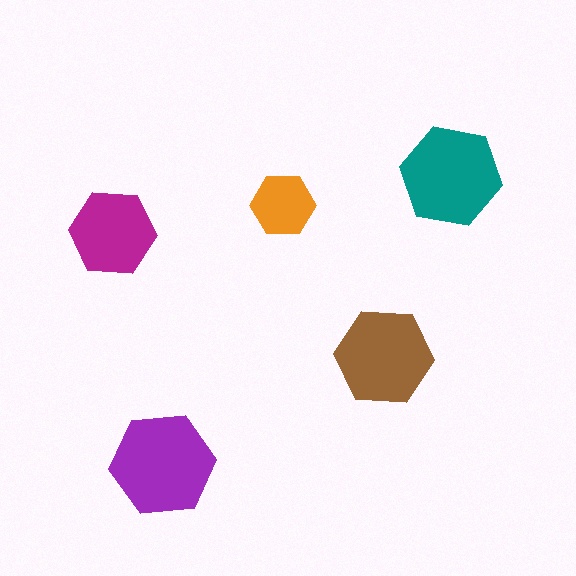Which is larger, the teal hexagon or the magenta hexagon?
The teal one.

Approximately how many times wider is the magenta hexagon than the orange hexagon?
About 1.5 times wider.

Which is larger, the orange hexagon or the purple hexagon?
The purple one.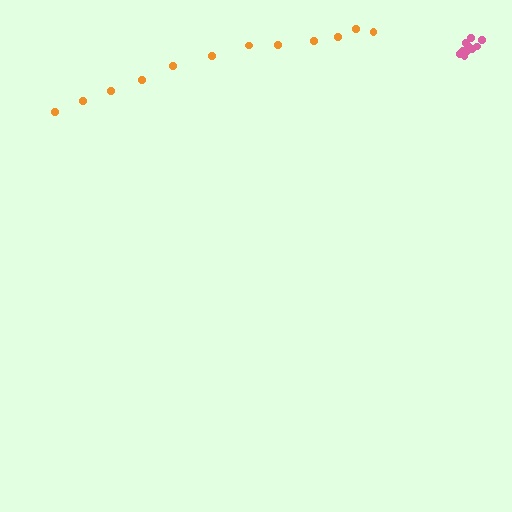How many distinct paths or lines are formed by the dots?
There are 2 distinct paths.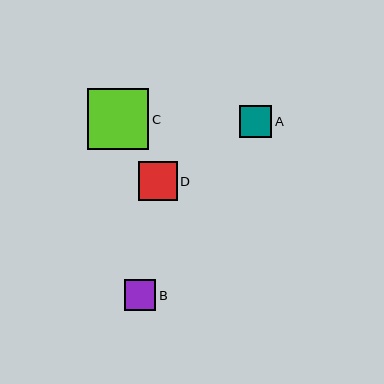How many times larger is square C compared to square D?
Square C is approximately 1.6 times the size of square D.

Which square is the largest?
Square C is the largest with a size of approximately 61 pixels.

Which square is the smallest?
Square B is the smallest with a size of approximately 31 pixels.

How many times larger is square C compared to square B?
Square C is approximately 1.9 times the size of square B.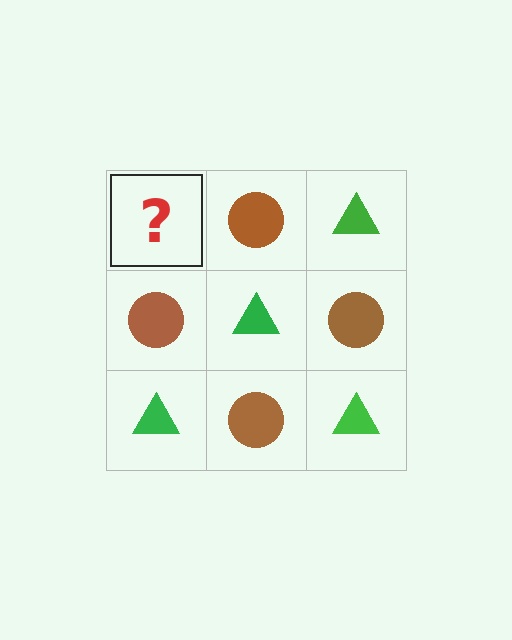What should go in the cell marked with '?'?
The missing cell should contain a green triangle.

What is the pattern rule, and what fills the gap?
The rule is that it alternates green triangle and brown circle in a checkerboard pattern. The gap should be filled with a green triangle.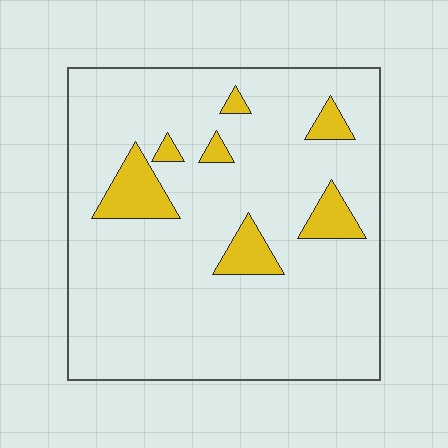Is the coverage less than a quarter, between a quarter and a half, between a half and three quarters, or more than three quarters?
Less than a quarter.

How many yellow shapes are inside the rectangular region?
7.